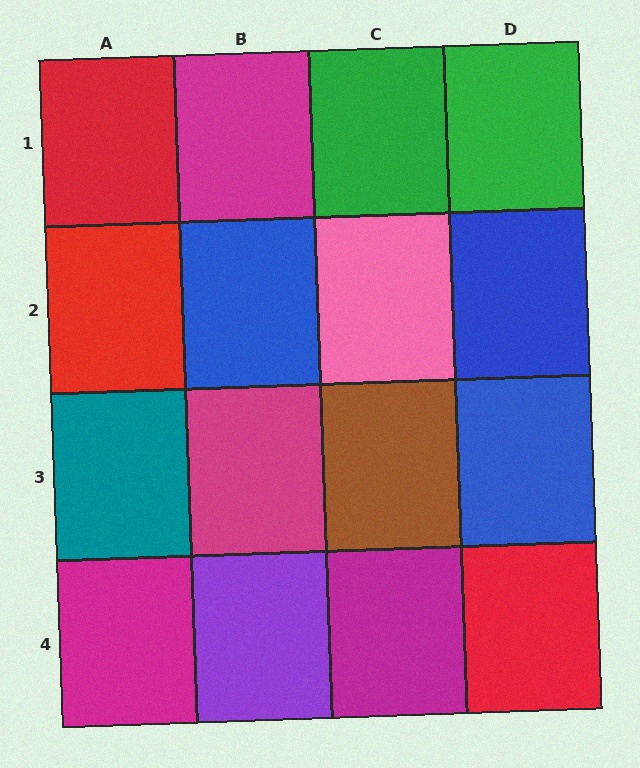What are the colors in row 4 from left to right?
Magenta, purple, magenta, red.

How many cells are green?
2 cells are green.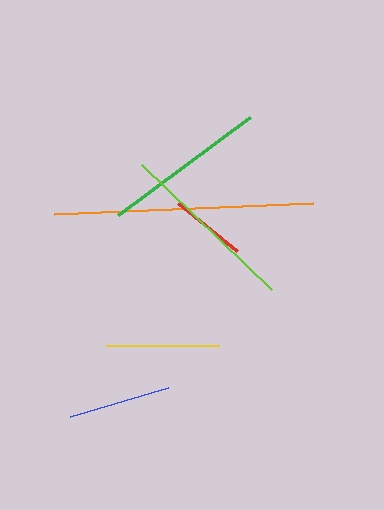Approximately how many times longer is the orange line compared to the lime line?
The orange line is approximately 1.4 times the length of the lime line.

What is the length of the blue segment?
The blue segment is approximately 103 pixels long.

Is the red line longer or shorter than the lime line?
The lime line is longer than the red line.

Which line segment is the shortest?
The red line is the shortest at approximately 77 pixels.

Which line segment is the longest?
The orange line is the longest at approximately 259 pixels.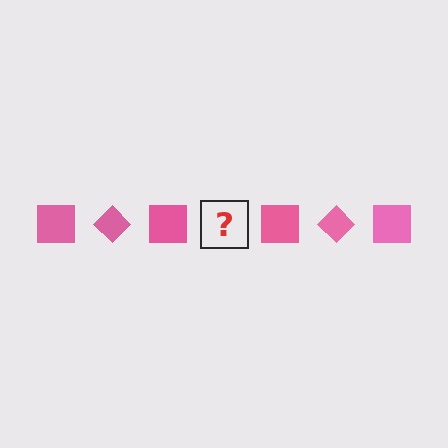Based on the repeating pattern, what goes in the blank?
The blank should be a pink diamond.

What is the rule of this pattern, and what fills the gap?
The rule is that the pattern cycles through square, diamond shapes in pink. The gap should be filled with a pink diamond.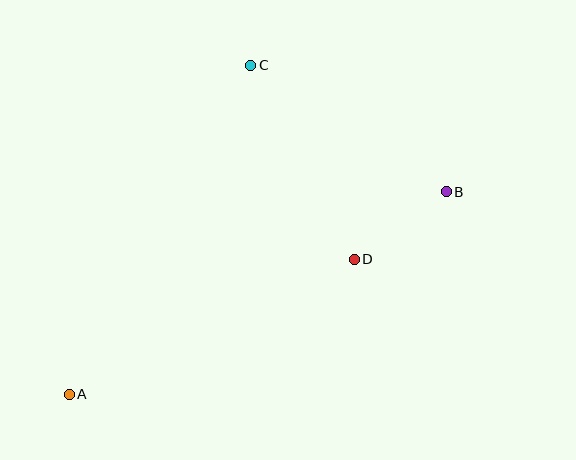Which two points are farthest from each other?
Points A and B are farthest from each other.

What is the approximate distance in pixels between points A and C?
The distance between A and C is approximately 376 pixels.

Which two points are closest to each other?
Points B and D are closest to each other.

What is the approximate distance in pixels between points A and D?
The distance between A and D is approximately 316 pixels.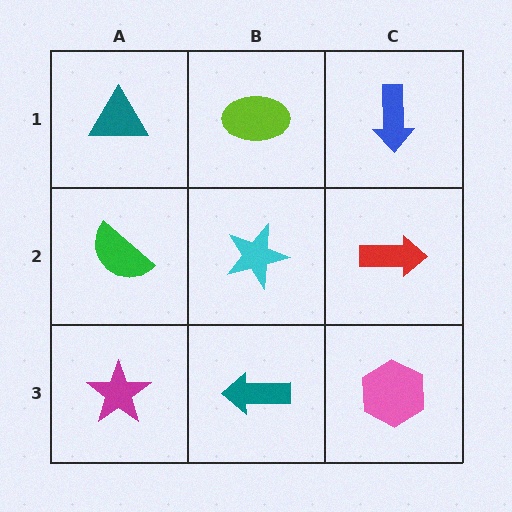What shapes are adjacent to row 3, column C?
A red arrow (row 2, column C), a teal arrow (row 3, column B).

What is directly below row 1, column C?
A red arrow.